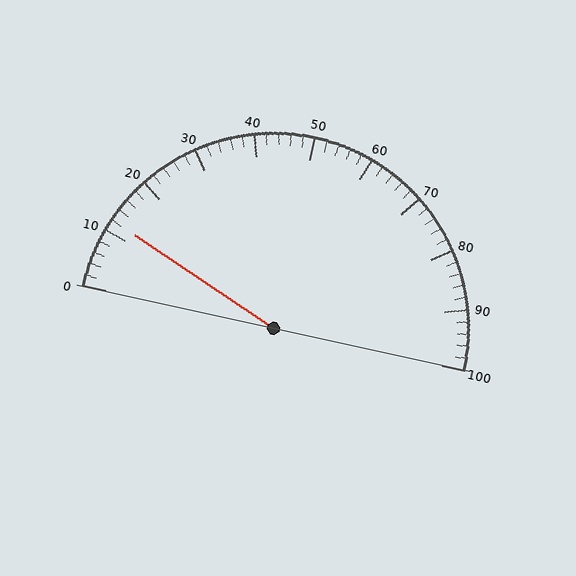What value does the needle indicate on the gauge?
The needle indicates approximately 12.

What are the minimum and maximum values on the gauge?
The gauge ranges from 0 to 100.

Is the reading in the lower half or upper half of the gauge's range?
The reading is in the lower half of the range (0 to 100).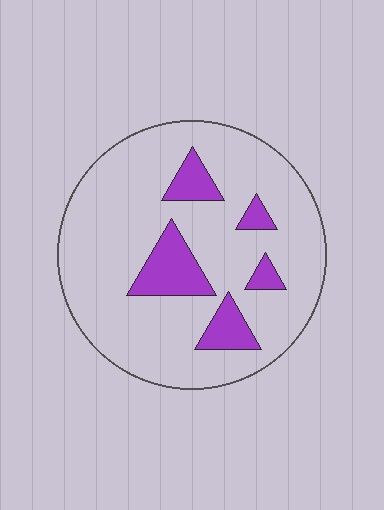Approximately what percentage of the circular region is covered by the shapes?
Approximately 15%.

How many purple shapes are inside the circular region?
5.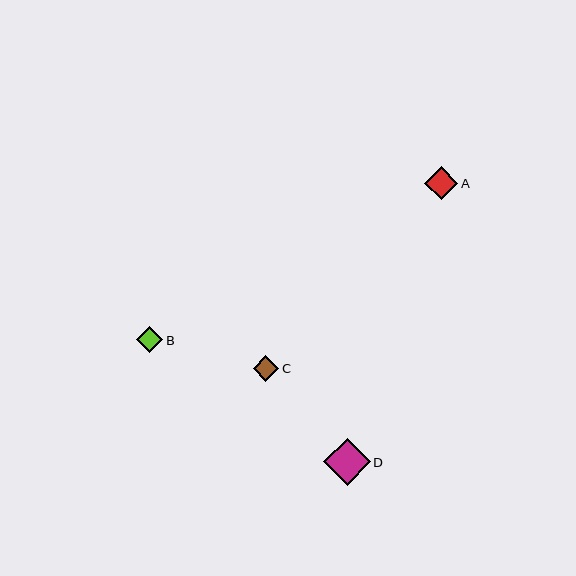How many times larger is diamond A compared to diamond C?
Diamond A is approximately 1.3 times the size of diamond C.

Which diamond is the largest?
Diamond D is the largest with a size of approximately 47 pixels.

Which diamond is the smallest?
Diamond C is the smallest with a size of approximately 26 pixels.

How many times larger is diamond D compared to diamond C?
Diamond D is approximately 1.8 times the size of diamond C.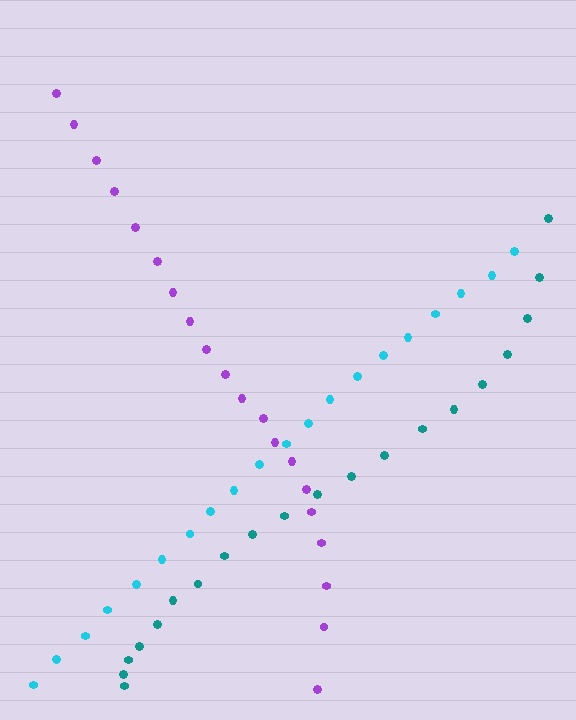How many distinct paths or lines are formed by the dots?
There are 3 distinct paths.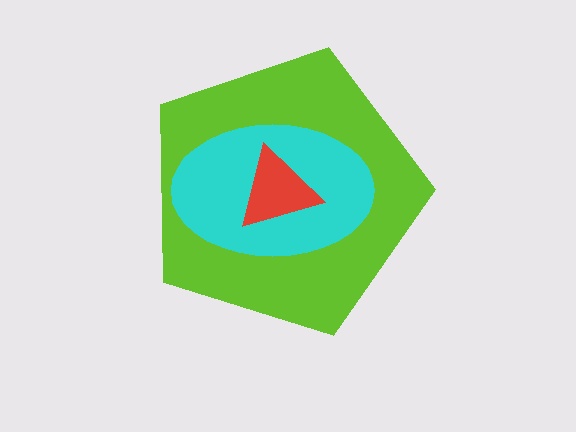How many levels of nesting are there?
3.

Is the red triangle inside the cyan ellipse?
Yes.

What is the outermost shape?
The lime pentagon.